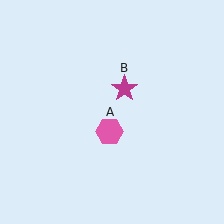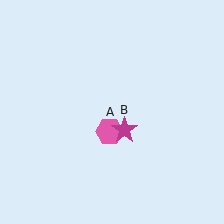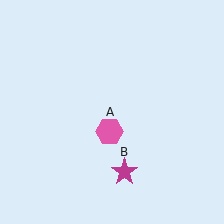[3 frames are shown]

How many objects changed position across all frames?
1 object changed position: magenta star (object B).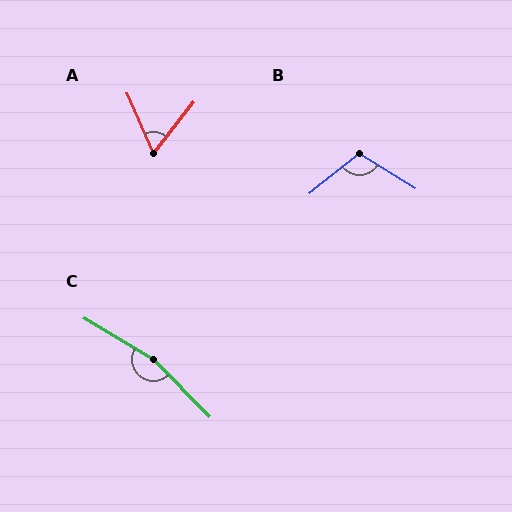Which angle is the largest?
C, at approximately 165 degrees.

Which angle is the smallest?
A, at approximately 62 degrees.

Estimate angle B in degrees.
Approximately 109 degrees.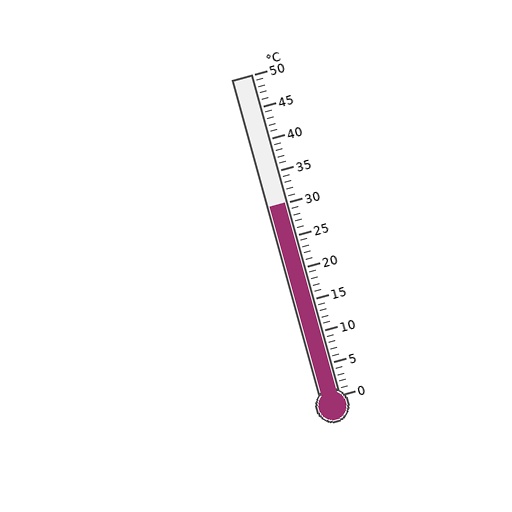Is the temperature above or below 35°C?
The temperature is below 35°C.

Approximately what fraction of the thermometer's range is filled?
The thermometer is filled to approximately 60% of its range.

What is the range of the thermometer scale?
The thermometer scale ranges from 0°C to 50°C.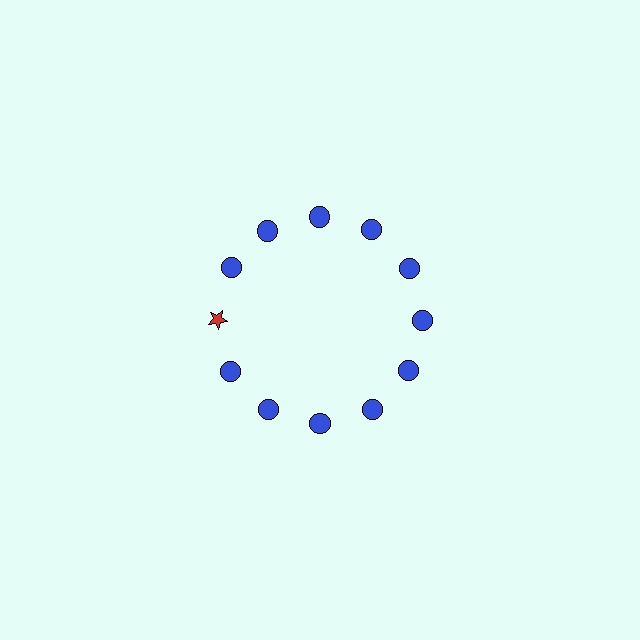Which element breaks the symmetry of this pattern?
The red star at roughly the 9 o'clock position breaks the symmetry. All other shapes are blue circles.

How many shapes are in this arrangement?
There are 12 shapes arranged in a ring pattern.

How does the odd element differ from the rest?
It differs in both color (red instead of blue) and shape (star instead of circle).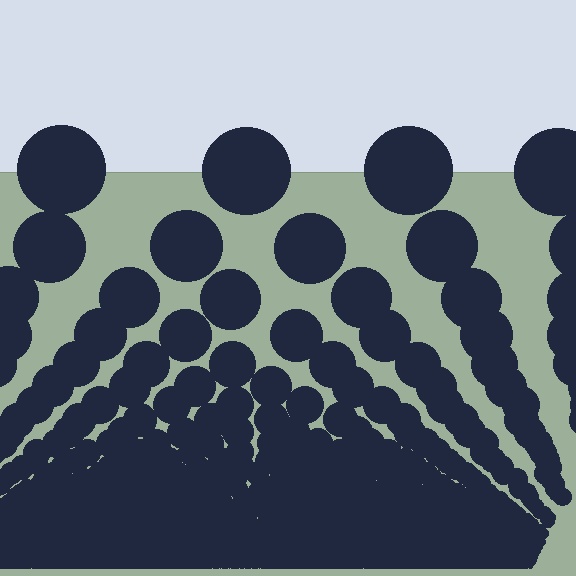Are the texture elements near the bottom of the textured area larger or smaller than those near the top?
Smaller. The gradient is inverted — elements near the bottom are smaller and denser.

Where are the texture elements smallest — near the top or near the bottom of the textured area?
Near the bottom.